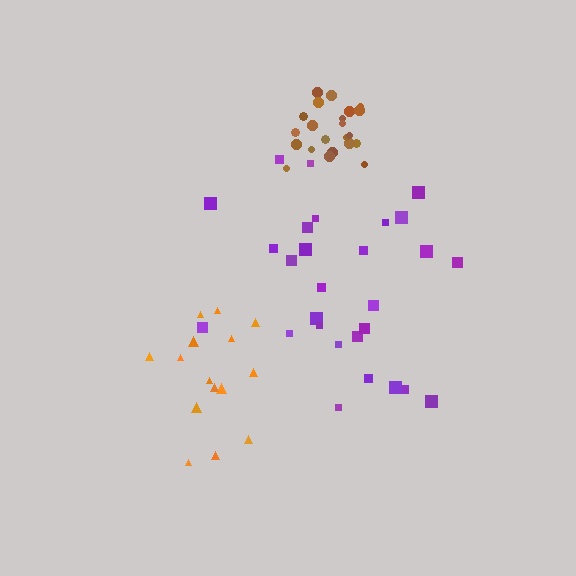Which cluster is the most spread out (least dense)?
Purple.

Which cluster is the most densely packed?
Brown.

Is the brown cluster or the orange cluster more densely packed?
Brown.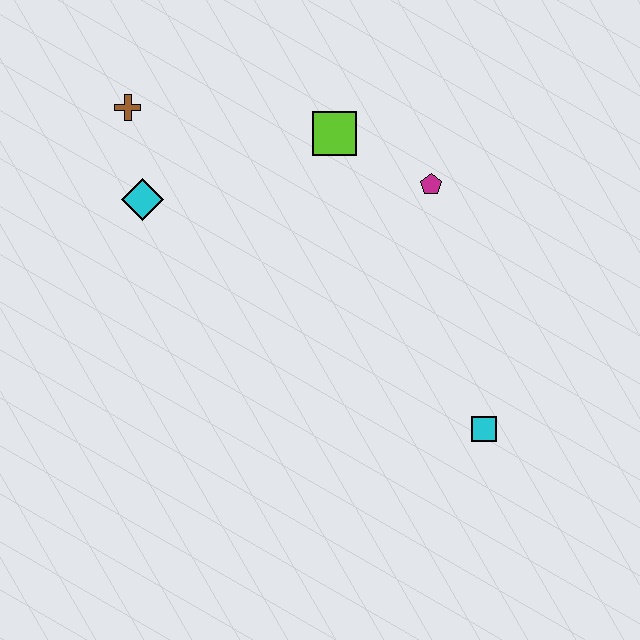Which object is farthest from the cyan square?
The brown cross is farthest from the cyan square.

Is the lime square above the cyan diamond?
Yes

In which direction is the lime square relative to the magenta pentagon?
The lime square is to the left of the magenta pentagon.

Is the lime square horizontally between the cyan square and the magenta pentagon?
No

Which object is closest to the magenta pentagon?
The lime square is closest to the magenta pentagon.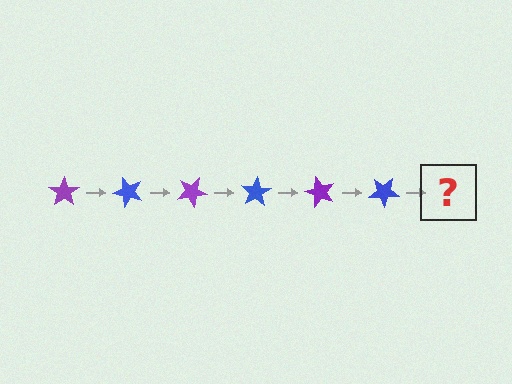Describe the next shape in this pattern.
It should be a purple star, rotated 300 degrees from the start.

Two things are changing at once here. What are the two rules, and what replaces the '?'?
The two rules are that it rotates 50 degrees each step and the color cycles through purple and blue. The '?' should be a purple star, rotated 300 degrees from the start.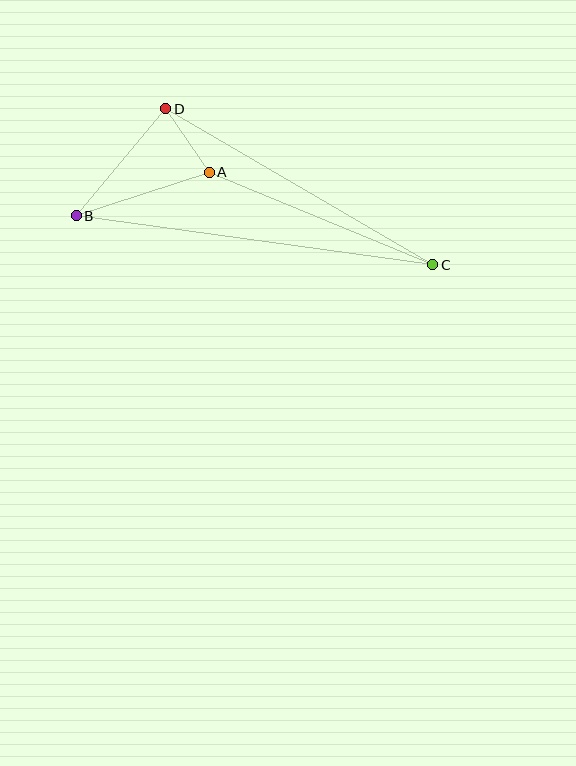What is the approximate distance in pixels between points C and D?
The distance between C and D is approximately 309 pixels.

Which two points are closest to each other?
Points A and D are closest to each other.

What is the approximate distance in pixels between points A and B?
The distance between A and B is approximately 140 pixels.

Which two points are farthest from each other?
Points B and C are farthest from each other.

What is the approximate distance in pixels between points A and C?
The distance between A and C is approximately 242 pixels.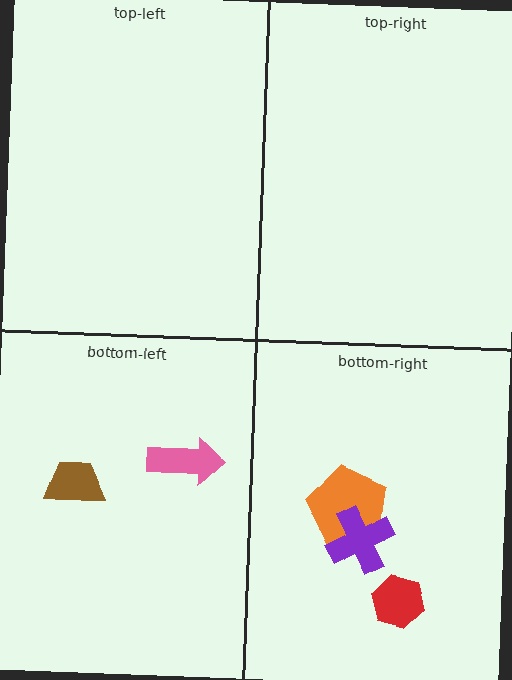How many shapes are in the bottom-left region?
2.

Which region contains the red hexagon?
The bottom-right region.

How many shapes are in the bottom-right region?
3.